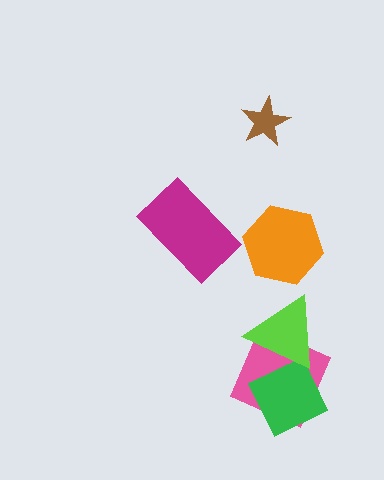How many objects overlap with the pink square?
2 objects overlap with the pink square.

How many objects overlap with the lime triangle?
2 objects overlap with the lime triangle.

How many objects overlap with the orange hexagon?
0 objects overlap with the orange hexagon.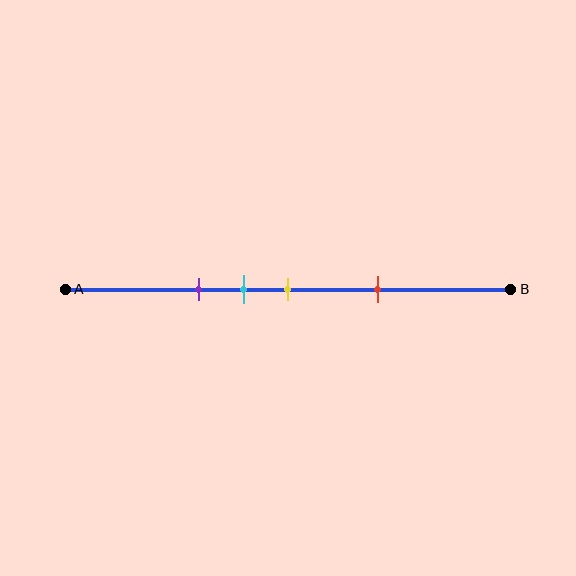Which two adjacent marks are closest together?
The cyan and yellow marks are the closest adjacent pair.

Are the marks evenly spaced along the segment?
No, the marks are not evenly spaced.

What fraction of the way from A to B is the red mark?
The red mark is approximately 70% (0.7) of the way from A to B.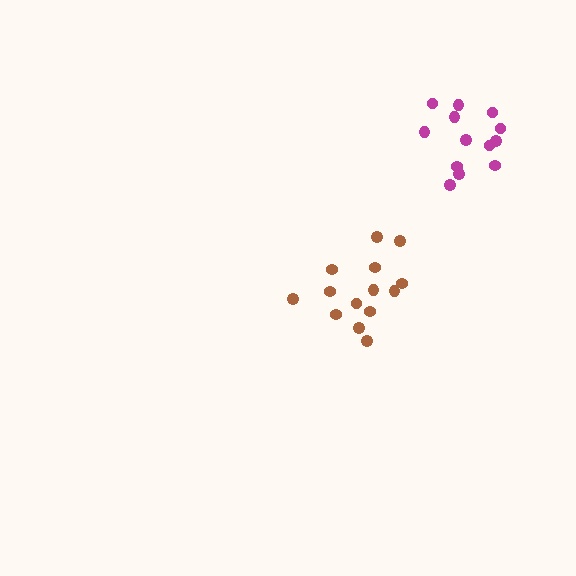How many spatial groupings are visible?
There are 2 spatial groupings.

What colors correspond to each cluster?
The clusters are colored: brown, magenta.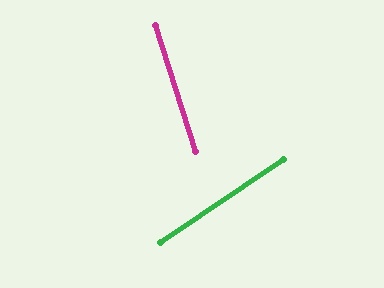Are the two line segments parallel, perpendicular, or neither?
Neither parallel nor perpendicular — they differ by about 74°.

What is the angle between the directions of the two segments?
Approximately 74 degrees.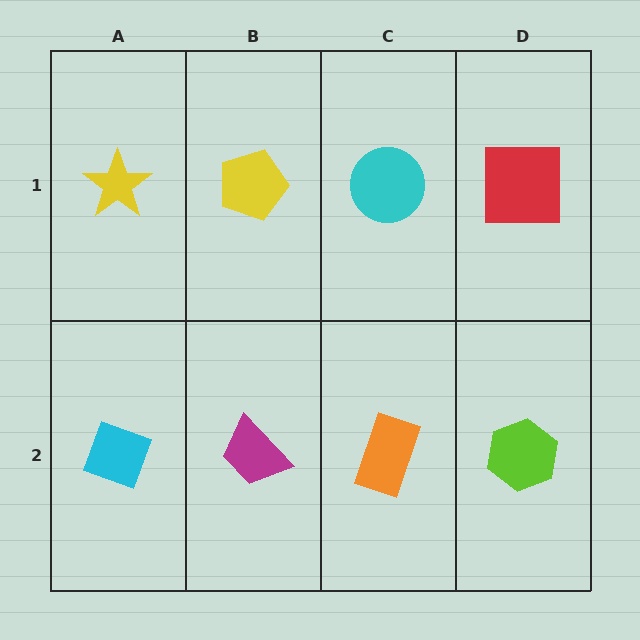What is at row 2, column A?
A cyan diamond.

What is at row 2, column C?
An orange rectangle.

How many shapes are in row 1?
4 shapes.